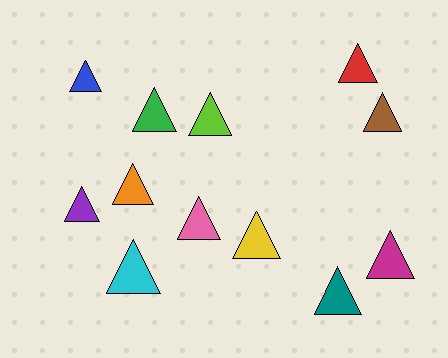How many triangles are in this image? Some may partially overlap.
There are 12 triangles.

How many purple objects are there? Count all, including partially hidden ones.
There is 1 purple object.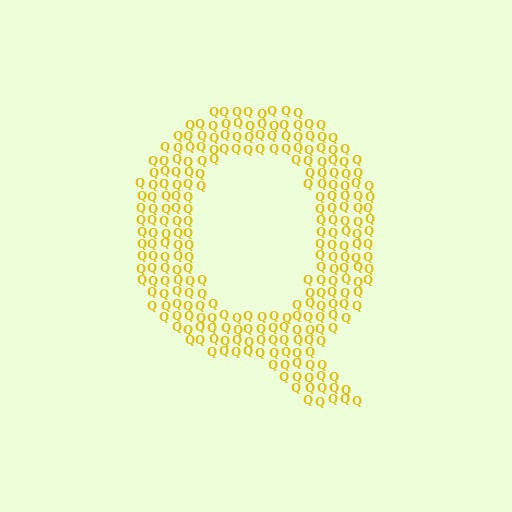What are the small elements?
The small elements are letter Q's.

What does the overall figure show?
The overall figure shows the letter Q.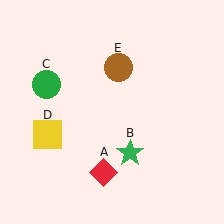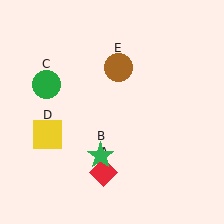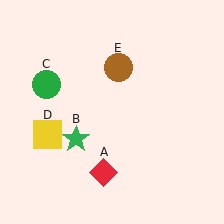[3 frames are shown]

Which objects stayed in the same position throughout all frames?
Red diamond (object A) and green circle (object C) and yellow square (object D) and brown circle (object E) remained stationary.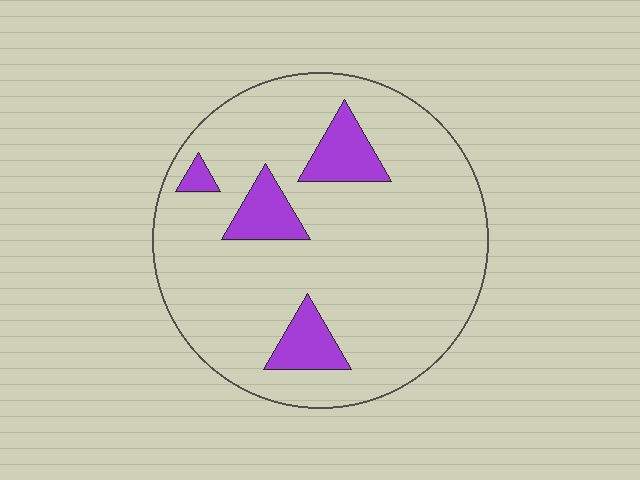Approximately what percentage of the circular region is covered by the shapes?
Approximately 15%.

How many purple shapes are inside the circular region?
4.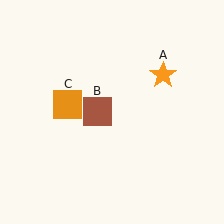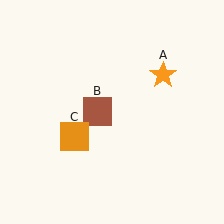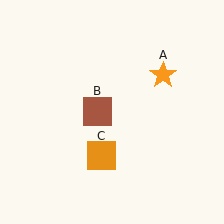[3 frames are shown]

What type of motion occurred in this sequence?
The orange square (object C) rotated counterclockwise around the center of the scene.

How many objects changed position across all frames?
1 object changed position: orange square (object C).